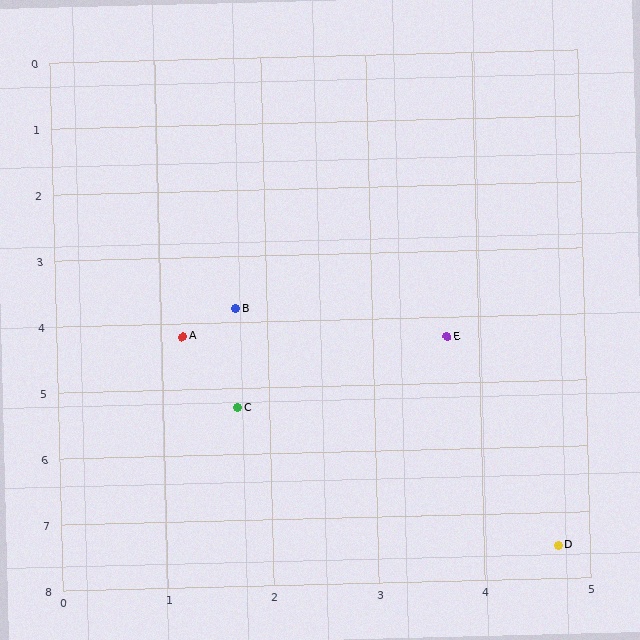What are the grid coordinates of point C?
Point C is at approximately (1.7, 5.3).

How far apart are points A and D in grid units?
Points A and D are about 4.8 grid units apart.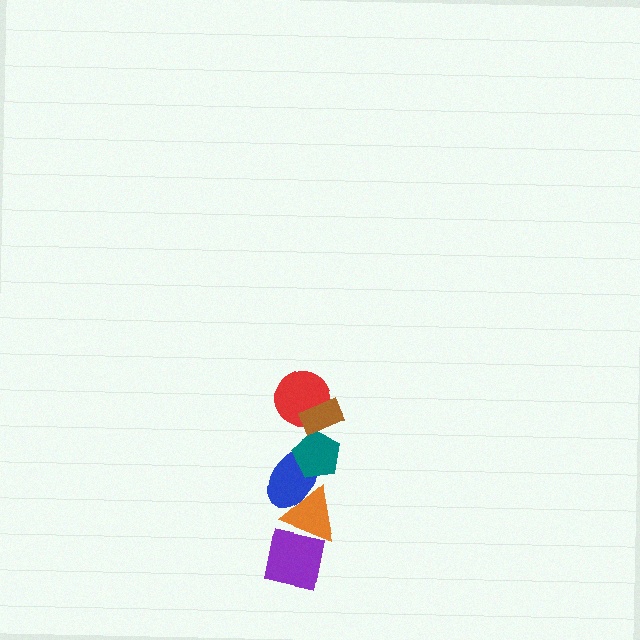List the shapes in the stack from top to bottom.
From top to bottom: the brown rectangle, the red circle, the teal pentagon, the blue ellipse, the orange triangle, the purple square.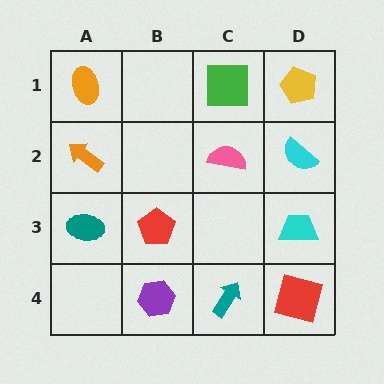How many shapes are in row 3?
3 shapes.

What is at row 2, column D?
A cyan semicircle.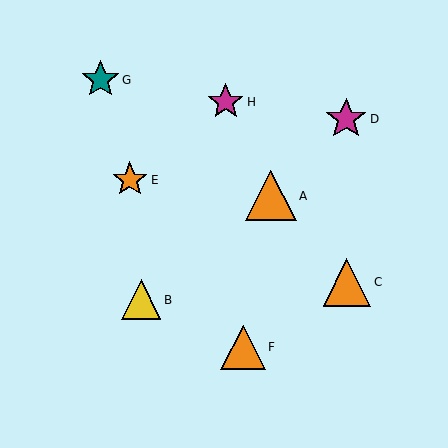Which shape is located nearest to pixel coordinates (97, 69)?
The teal star (labeled G) at (100, 80) is nearest to that location.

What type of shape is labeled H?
Shape H is a magenta star.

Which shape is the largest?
The orange triangle (labeled A) is the largest.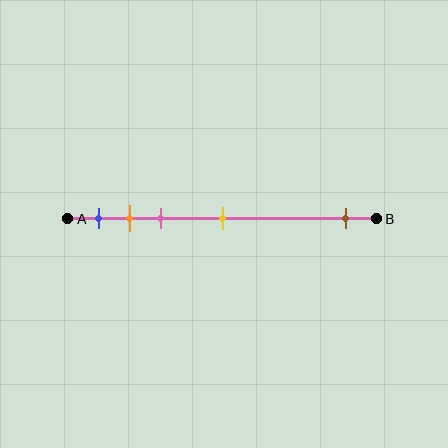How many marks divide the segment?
There are 5 marks dividing the segment.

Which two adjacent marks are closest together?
The orange and pink marks are the closest adjacent pair.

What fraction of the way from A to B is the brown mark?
The brown mark is approximately 90% (0.9) of the way from A to B.